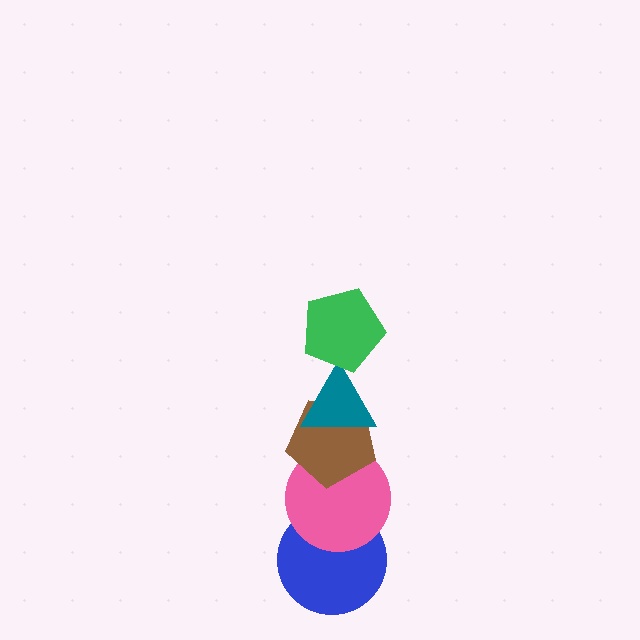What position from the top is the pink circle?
The pink circle is 4th from the top.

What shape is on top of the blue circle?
The pink circle is on top of the blue circle.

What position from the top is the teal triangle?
The teal triangle is 2nd from the top.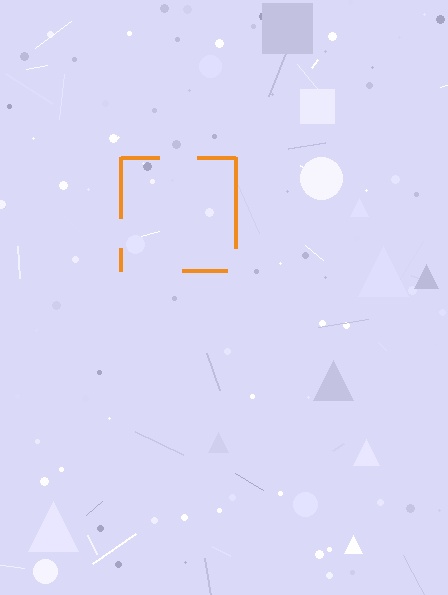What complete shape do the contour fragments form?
The contour fragments form a square.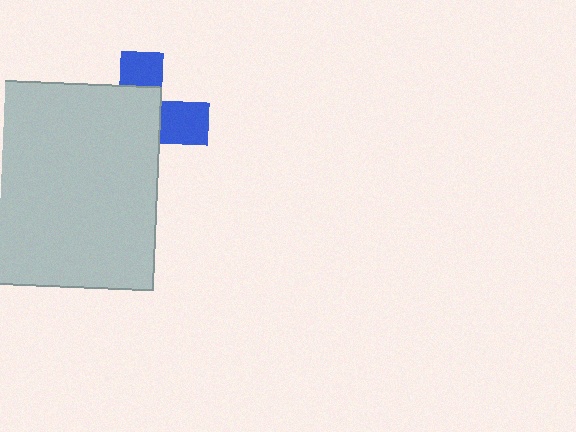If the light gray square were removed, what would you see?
You would see the complete blue cross.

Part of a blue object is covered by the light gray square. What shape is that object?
It is a cross.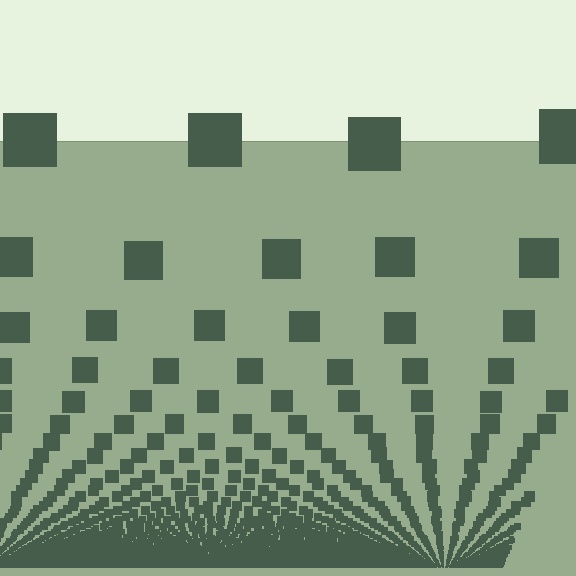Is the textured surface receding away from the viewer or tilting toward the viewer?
The surface appears to tilt toward the viewer. Texture elements get larger and sparser toward the top.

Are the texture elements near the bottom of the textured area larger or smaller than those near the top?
Smaller. The gradient is inverted — elements near the bottom are smaller and denser.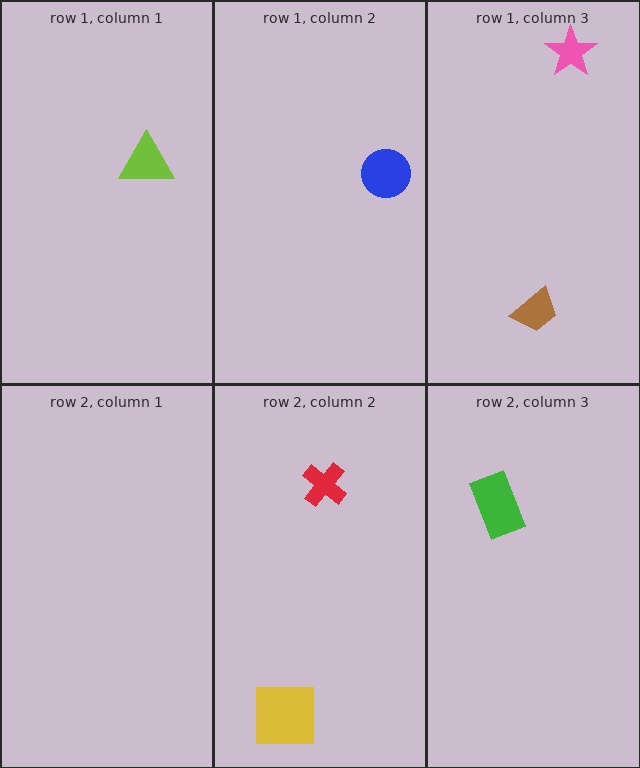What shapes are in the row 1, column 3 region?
The brown trapezoid, the pink star.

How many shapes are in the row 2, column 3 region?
1.